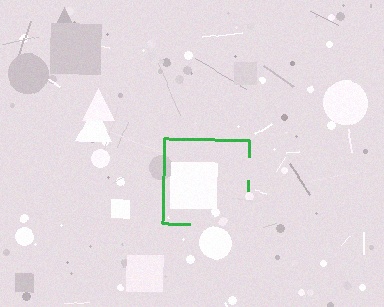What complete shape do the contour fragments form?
The contour fragments form a square.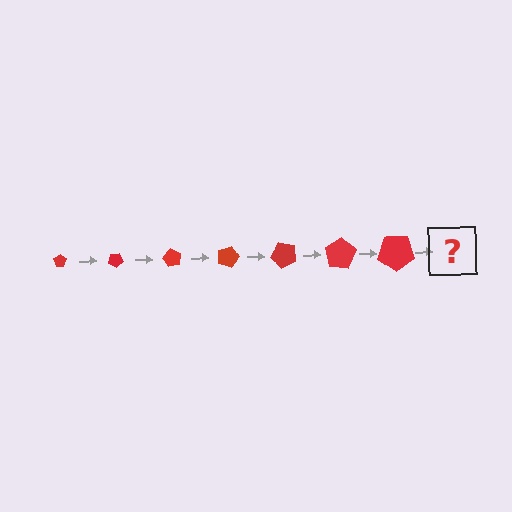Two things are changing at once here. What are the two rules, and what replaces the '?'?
The two rules are that the pentagon grows larger each step and it rotates 30 degrees each step. The '?' should be a pentagon, larger than the previous one and rotated 210 degrees from the start.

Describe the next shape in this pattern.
It should be a pentagon, larger than the previous one and rotated 210 degrees from the start.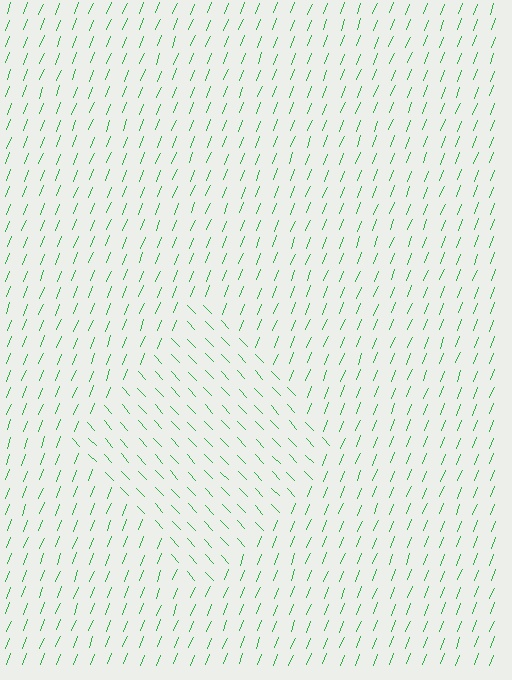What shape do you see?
I see a diamond.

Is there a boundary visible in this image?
Yes, there is a texture boundary formed by a change in line orientation.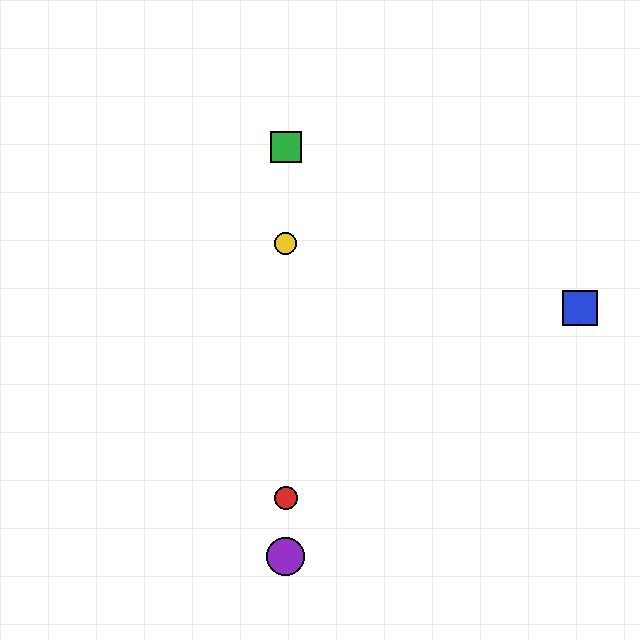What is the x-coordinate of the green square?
The green square is at x≈286.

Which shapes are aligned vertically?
The red circle, the green square, the yellow circle, the purple circle are aligned vertically.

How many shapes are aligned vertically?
4 shapes (the red circle, the green square, the yellow circle, the purple circle) are aligned vertically.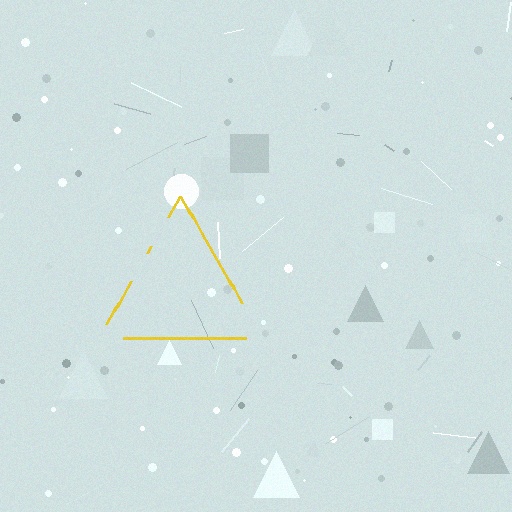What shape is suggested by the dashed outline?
The dashed outline suggests a triangle.